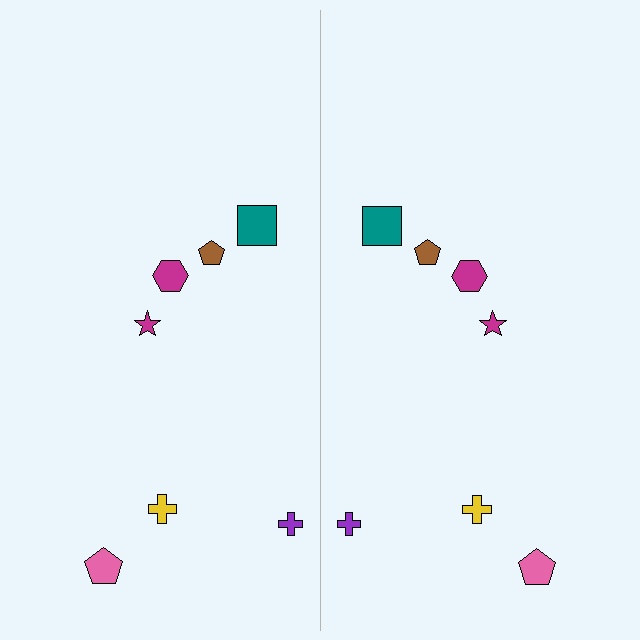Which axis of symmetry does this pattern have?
The pattern has a vertical axis of symmetry running through the center of the image.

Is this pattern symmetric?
Yes, this pattern has bilateral (reflection) symmetry.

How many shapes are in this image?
There are 14 shapes in this image.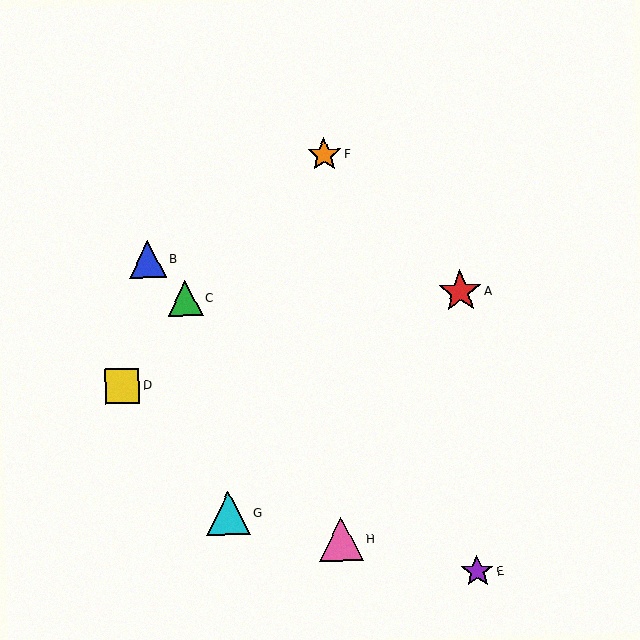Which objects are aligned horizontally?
Objects A, C are aligned horizontally.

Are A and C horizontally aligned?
Yes, both are at y≈291.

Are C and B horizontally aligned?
No, C is at y≈298 and B is at y≈259.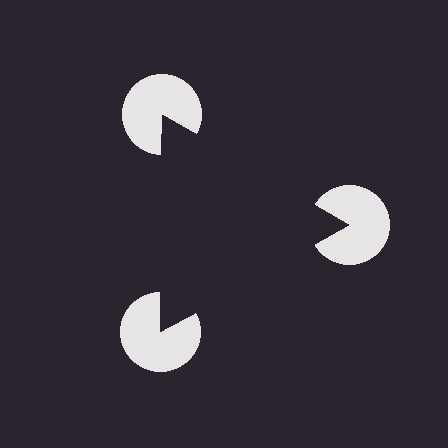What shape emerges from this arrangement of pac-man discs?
An illusory triangle — its edges are inferred from the aligned wedge cuts in the pac-man discs, not physically drawn.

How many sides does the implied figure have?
3 sides.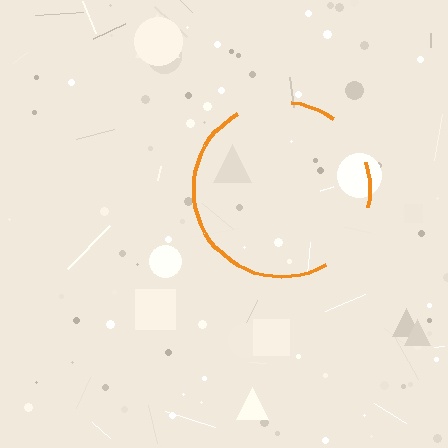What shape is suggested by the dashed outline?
The dashed outline suggests a circle.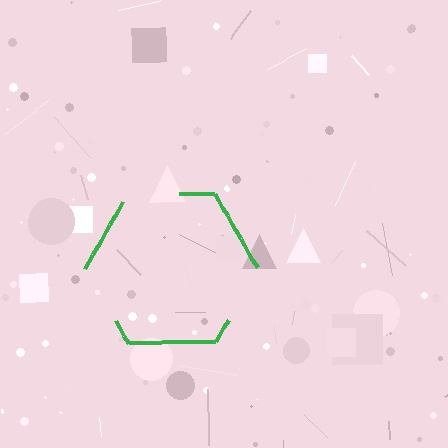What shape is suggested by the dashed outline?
The dashed outline suggests a hexagon.